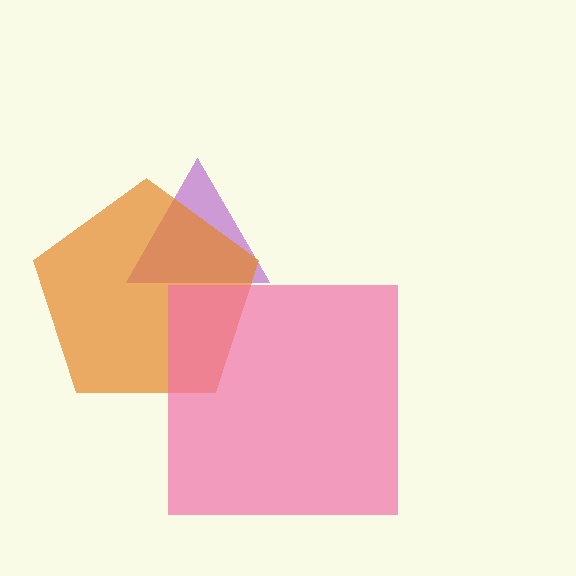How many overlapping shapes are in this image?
There are 3 overlapping shapes in the image.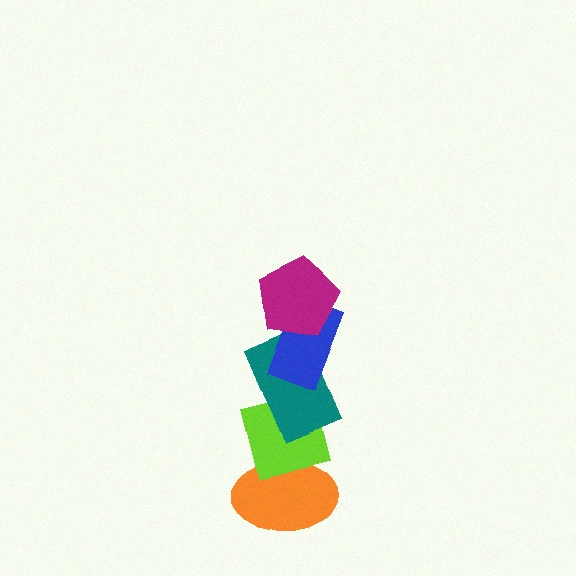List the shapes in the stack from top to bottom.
From top to bottom: the magenta pentagon, the blue rectangle, the teal rectangle, the lime square, the orange ellipse.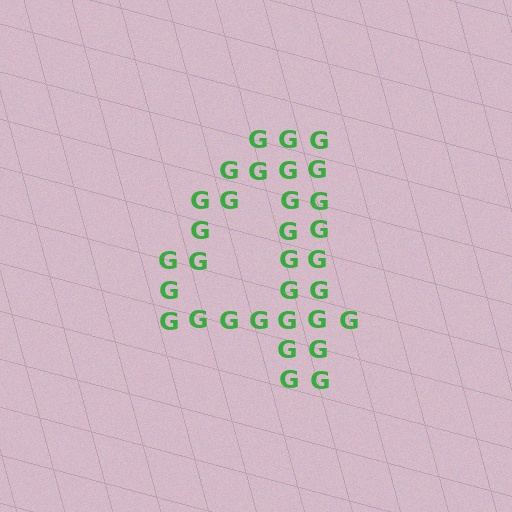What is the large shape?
The large shape is the digit 4.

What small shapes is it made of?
It is made of small letter G's.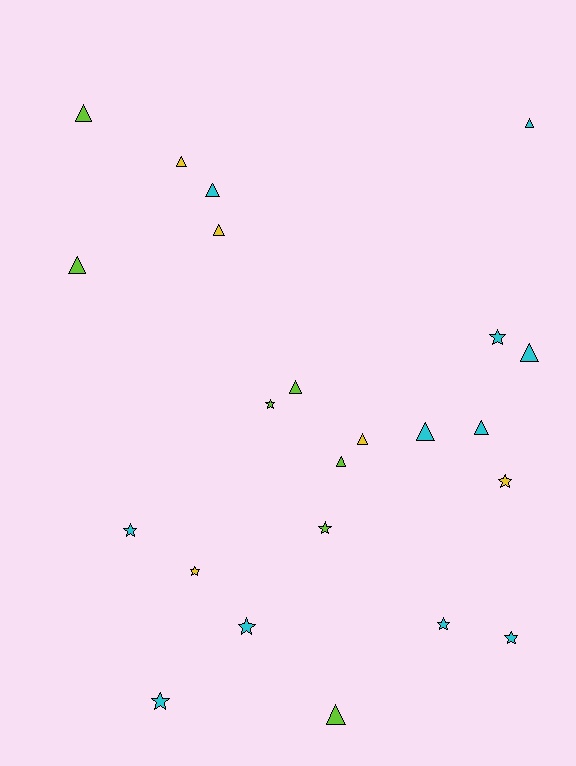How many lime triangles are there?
There are 5 lime triangles.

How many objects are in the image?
There are 23 objects.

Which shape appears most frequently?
Triangle, with 13 objects.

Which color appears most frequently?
Cyan, with 11 objects.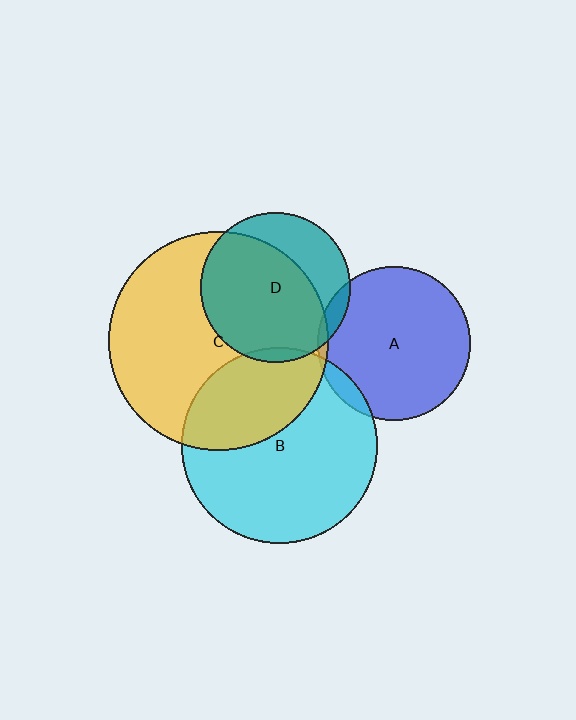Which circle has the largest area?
Circle C (yellow).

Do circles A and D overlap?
Yes.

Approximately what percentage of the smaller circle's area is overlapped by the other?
Approximately 5%.